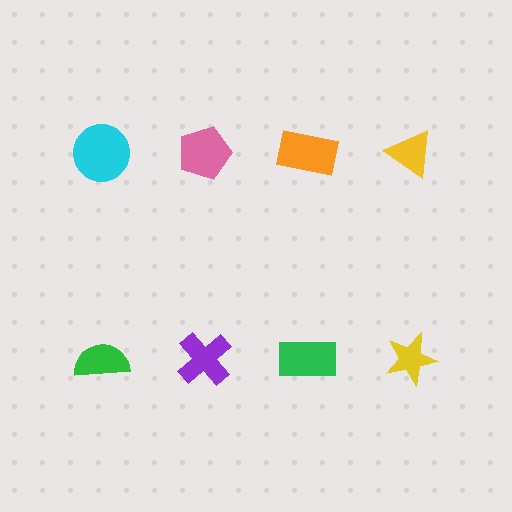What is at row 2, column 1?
A green semicircle.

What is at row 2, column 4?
A yellow star.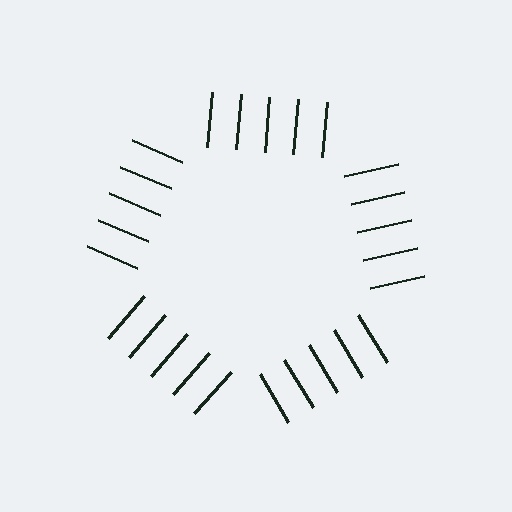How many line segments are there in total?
25 — 5 along each of the 5 edges.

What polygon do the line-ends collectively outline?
An illusory pentagon — the line segments terminate on its edges but no continuous stroke is drawn.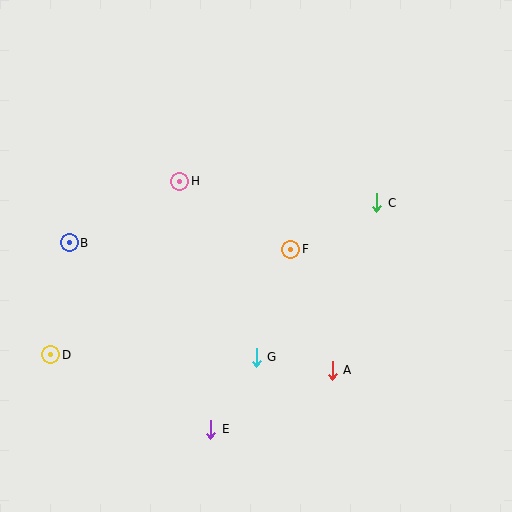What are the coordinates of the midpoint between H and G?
The midpoint between H and G is at (218, 269).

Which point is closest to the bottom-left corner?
Point D is closest to the bottom-left corner.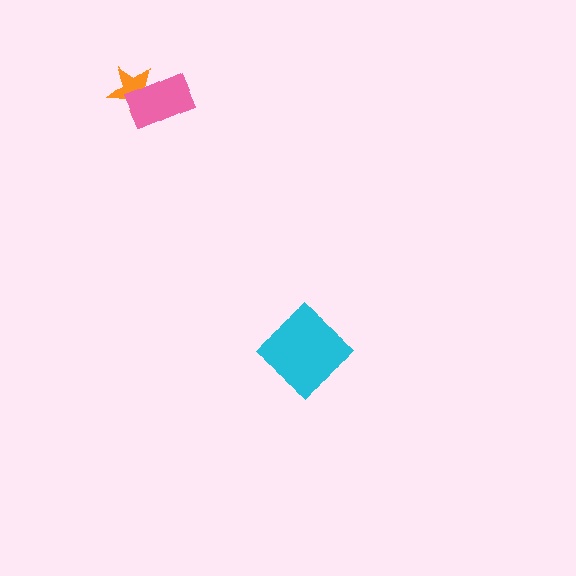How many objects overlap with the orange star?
1 object overlaps with the orange star.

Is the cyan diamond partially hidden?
No, no other shape covers it.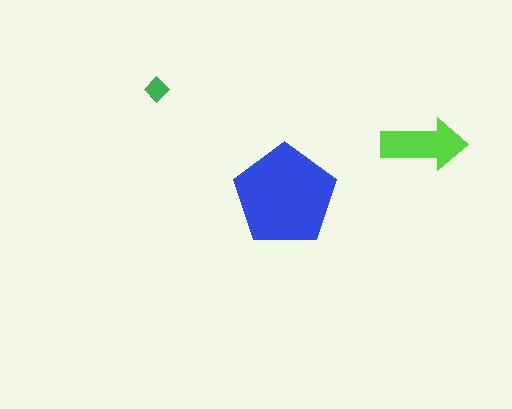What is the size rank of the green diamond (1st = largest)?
3rd.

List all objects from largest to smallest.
The blue pentagon, the lime arrow, the green diamond.